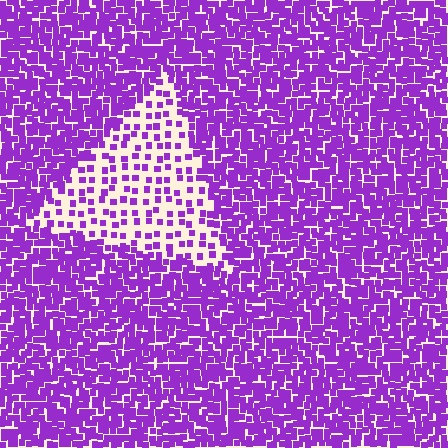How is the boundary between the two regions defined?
The boundary is defined by a change in element density (approximately 2.8x ratio). All elements are the same color, size, and shape.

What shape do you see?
I see a triangle.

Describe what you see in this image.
The image contains small purple elements arranged at two different densities. A triangle-shaped region is visible where the elements are less densely packed than the surrounding area.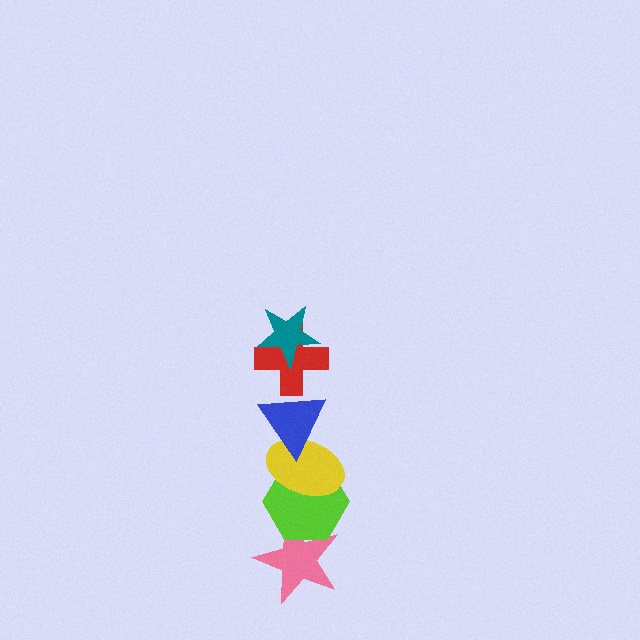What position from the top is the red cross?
The red cross is 2nd from the top.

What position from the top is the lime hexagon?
The lime hexagon is 5th from the top.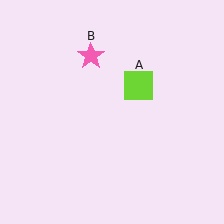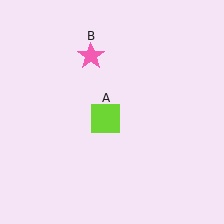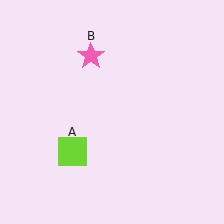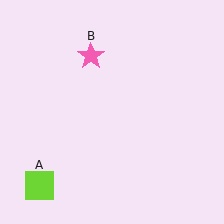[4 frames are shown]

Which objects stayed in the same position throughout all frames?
Pink star (object B) remained stationary.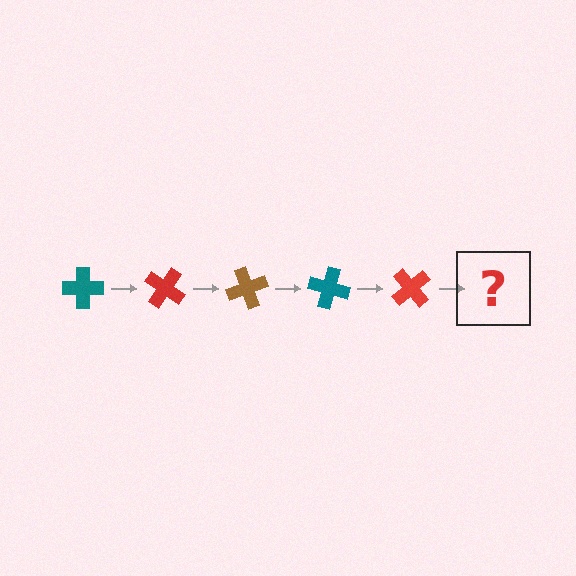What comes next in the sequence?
The next element should be a brown cross, rotated 175 degrees from the start.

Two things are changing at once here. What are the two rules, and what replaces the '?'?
The two rules are that it rotates 35 degrees each step and the color cycles through teal, red, and brown. The '?' should be a brown cross, rotated 175 degrees from the start.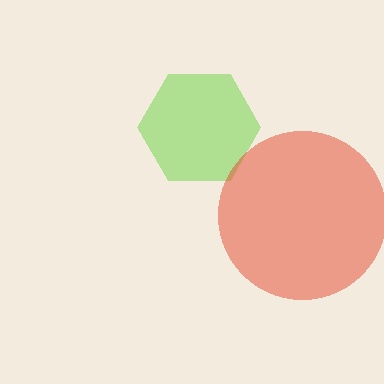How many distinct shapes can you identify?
There are 2 distinct shapes: a lime hexagon, a red circle.